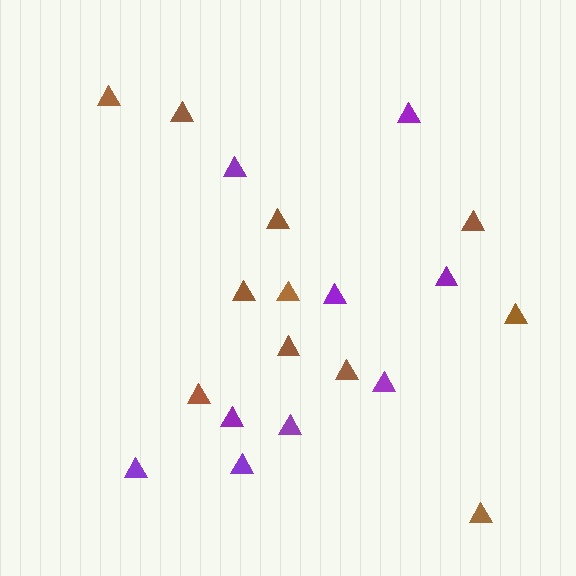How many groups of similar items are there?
There are 2 groups: one group of brown triangles (11) and one group of purple triangles (9).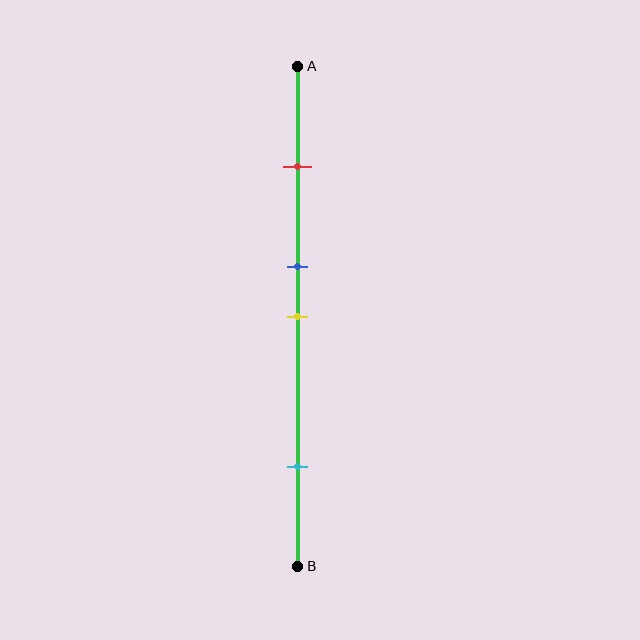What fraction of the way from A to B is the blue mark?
The blue mark is approximately 40% (0.4) of the way from A to B.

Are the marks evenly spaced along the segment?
No, the marks are not evenly spaced.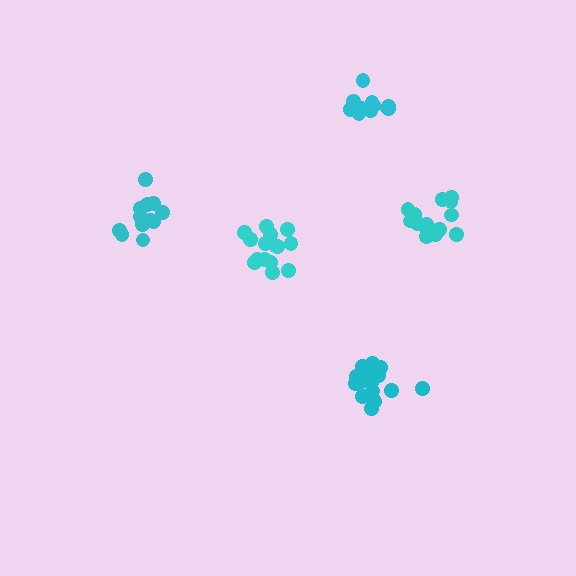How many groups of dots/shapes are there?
There are 5 groups.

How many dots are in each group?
Group 1: 15 dots, Group 2: 12 dots, Group 3: 14 dots, Group 4: 11 dots, Group 5: 16 dots (68 total).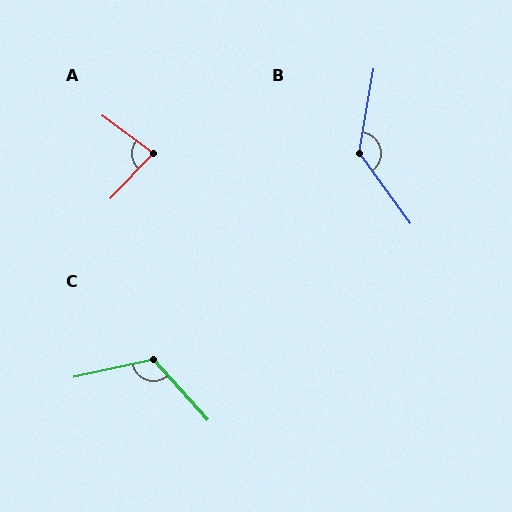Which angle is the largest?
B, at approximately 134 degrees.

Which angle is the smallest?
A, at approximately 83 degrees.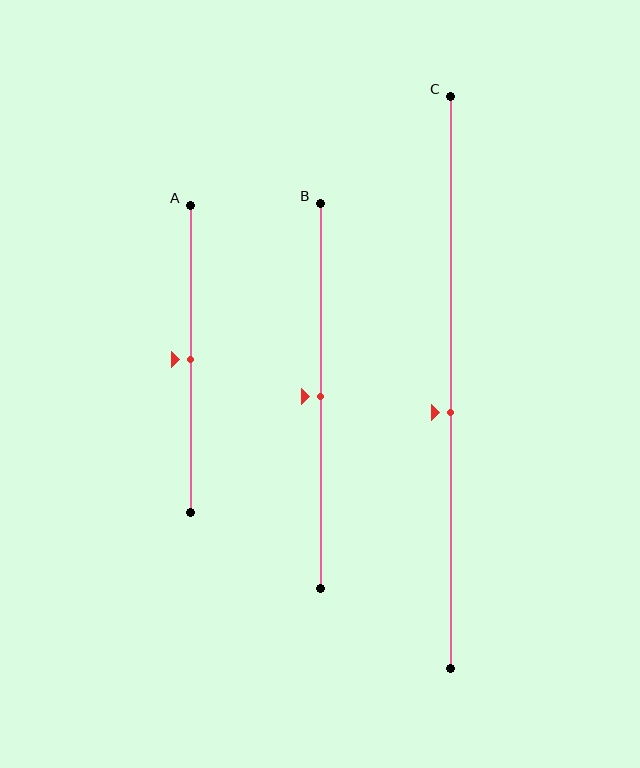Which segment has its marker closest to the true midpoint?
Segment A has its marker closest to the true midpoint.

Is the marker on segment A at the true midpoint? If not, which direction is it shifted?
Yes, the marker on segment A is at the true midpoint.